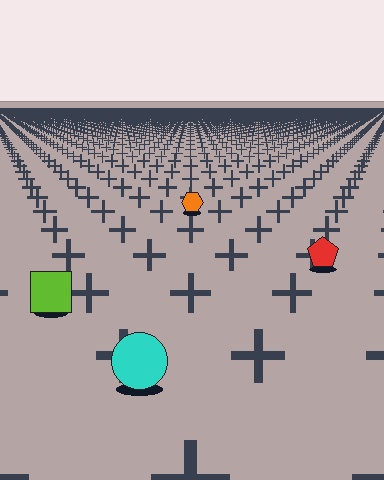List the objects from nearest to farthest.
From nearest to farthest: the cyan circle, the lime square, the red pentagon, the orange hexagon.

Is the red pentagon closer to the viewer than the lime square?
No. The lime square is closer — you can tell from the texture gradient: the ground texture is coarser near it.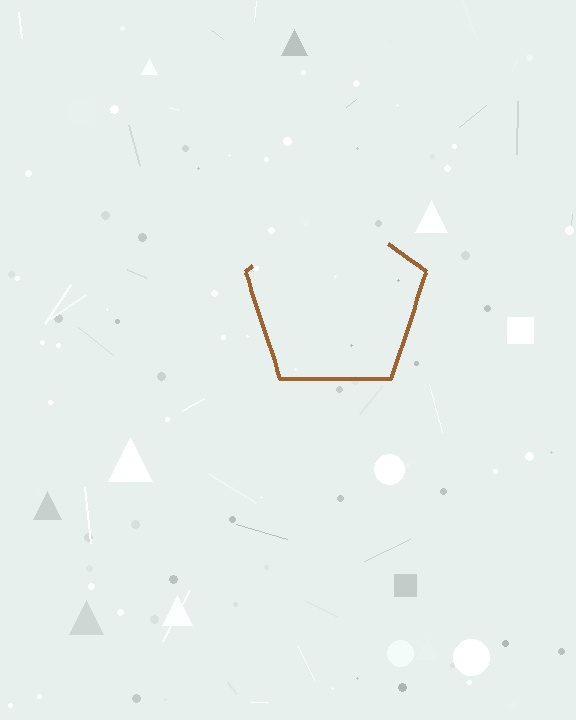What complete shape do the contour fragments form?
The contour fragments form a pentagon.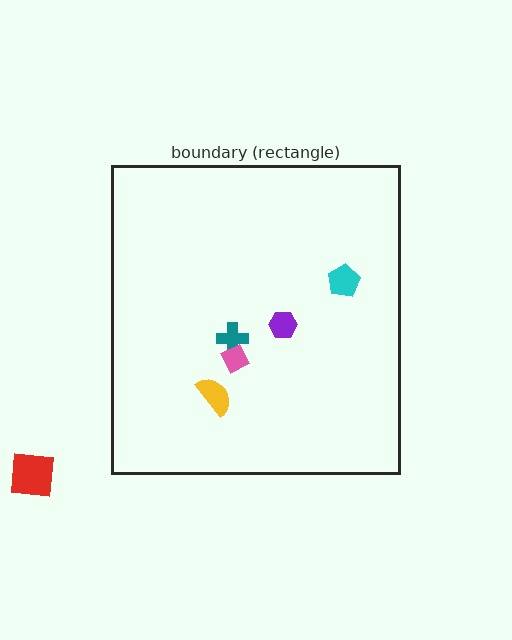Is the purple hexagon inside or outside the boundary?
Inside.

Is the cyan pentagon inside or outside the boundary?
Inside.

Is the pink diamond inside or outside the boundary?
Inside.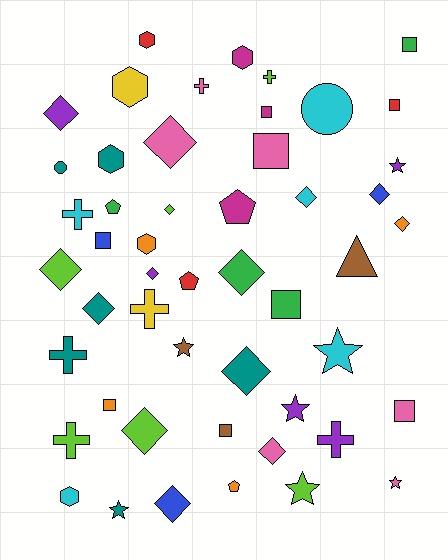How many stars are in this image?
There are 7 stars.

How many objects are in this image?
There are 50 objects.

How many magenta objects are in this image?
There are 3 magenta objects.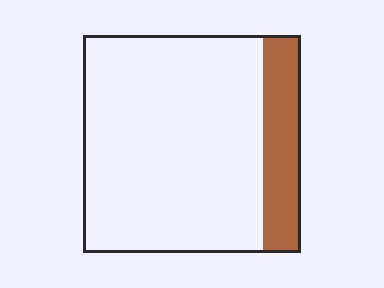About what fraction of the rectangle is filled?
About one sixth (1/6).